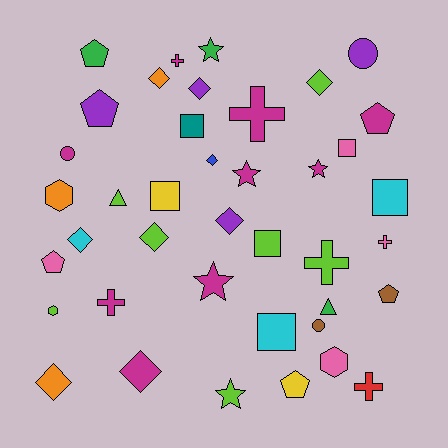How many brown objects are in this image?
There are 2 brown objects.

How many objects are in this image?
There are 40 objects.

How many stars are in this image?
There are 5 stars.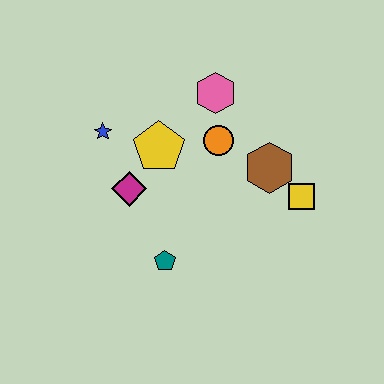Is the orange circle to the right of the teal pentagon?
Yes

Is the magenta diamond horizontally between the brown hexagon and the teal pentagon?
No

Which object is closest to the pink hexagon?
The orange circle is closest to the pink hexagon.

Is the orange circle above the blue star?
No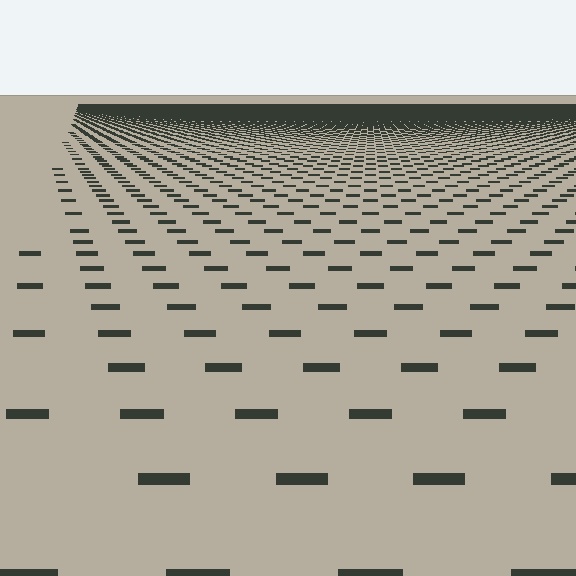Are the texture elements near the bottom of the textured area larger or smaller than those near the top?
Larger. Near the bottom, elements are closer to the viewer and appear at a bigger on-screen size.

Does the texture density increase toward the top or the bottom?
Density increases toward the top.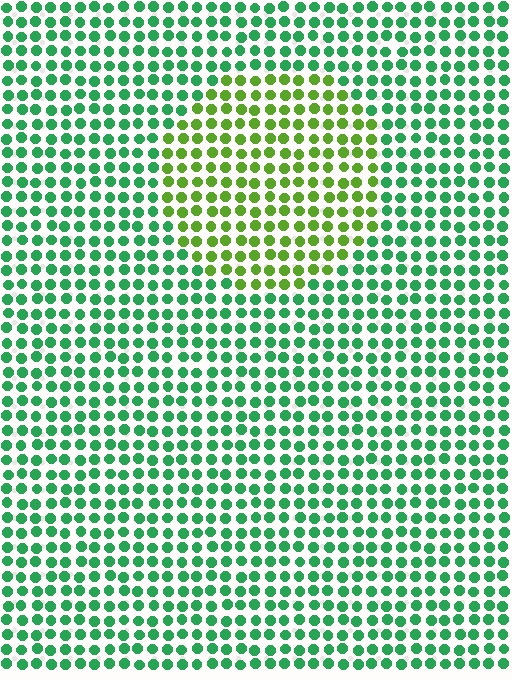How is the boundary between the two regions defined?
The boundary is defined purely by a slight shift in hue (about 45 degrees). Spacing, size, and orientation are identical on both sides.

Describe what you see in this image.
The image is filled with small green elements in a uniform arrangement. A circle-shaped region is visible where the elements are tinted to a slightly different hue, forming a subtle color boundary.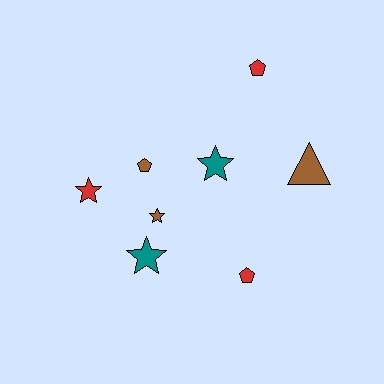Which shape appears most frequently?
Star, with 4 objects.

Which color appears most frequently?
Brown, with 3 objects.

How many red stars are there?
There is 1 red star.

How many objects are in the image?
There are 8 objects.